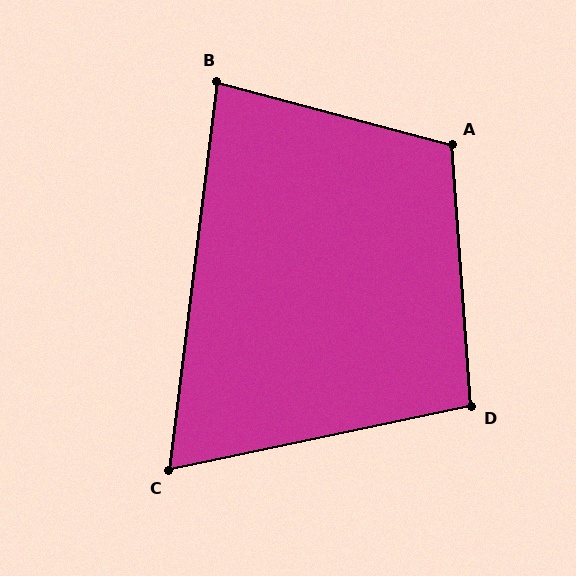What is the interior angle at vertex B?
Approximately 82 degrees (acute).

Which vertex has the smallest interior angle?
C, at approximately 71 degrees.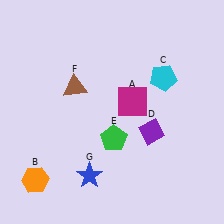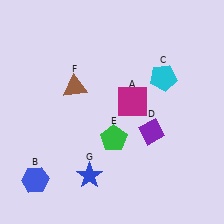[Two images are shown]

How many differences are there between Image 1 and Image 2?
There is 1 difference between the two images.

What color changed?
The hexagon (B) changed from orange in Image 1 to blue in Image 2.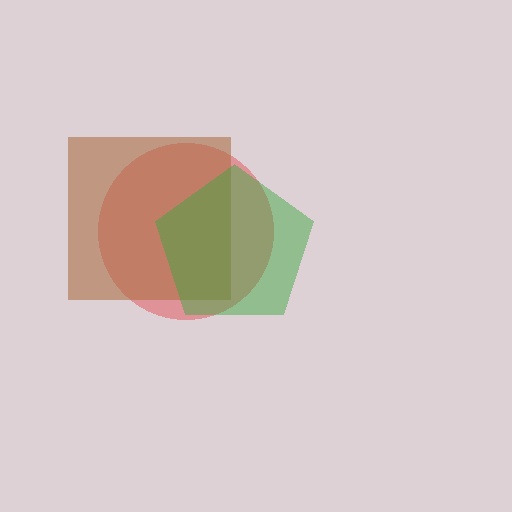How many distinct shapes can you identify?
There are 3 distinct shapes: a red circle, a brown square, a green pentagon.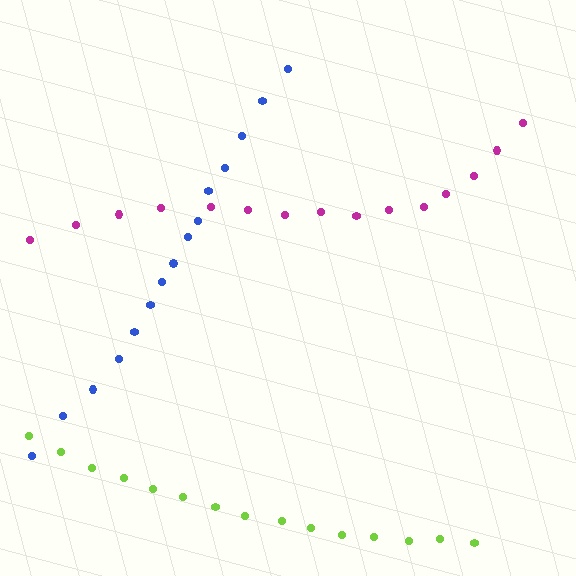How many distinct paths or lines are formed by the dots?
There are 3 distinct paths.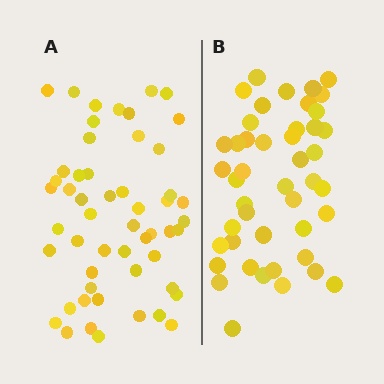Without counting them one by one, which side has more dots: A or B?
Region A (the left region) has more dots.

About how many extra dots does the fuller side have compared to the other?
Region A has roughly 8 or so more dots than region B.